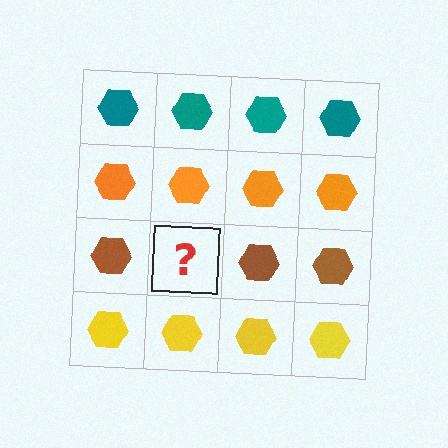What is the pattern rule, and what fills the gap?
The rule is that each row has a consistent color. The gap should be filled with a brown hexagon.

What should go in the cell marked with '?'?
The missing cell should contain a brown hexagon.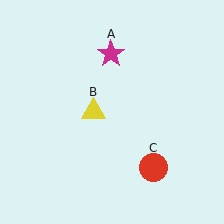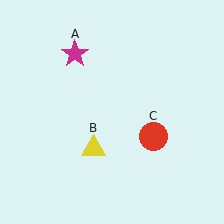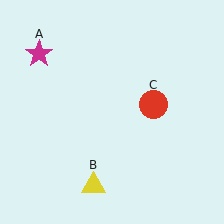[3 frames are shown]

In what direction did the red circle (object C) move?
The red circle (object C) moved up.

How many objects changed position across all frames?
3 objects changed position: magenta star (object A), yellow triangle (object B), red circle (object C).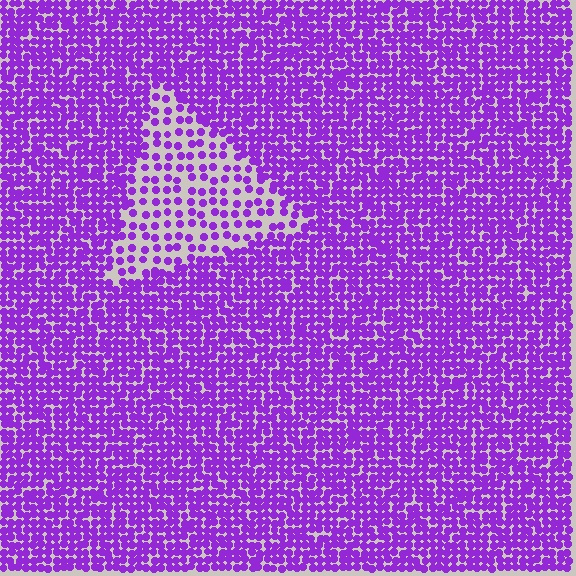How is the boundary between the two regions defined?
The boundary is defined by a change in element density (approximately 2.4x ratio). All elements are the same color, size, and shape.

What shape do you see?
I see a triangle.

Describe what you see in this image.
The image contains small purple elements arranged at two different densities. A triangle-shaped region is visible where the elements are less densely packed than the surrounding area.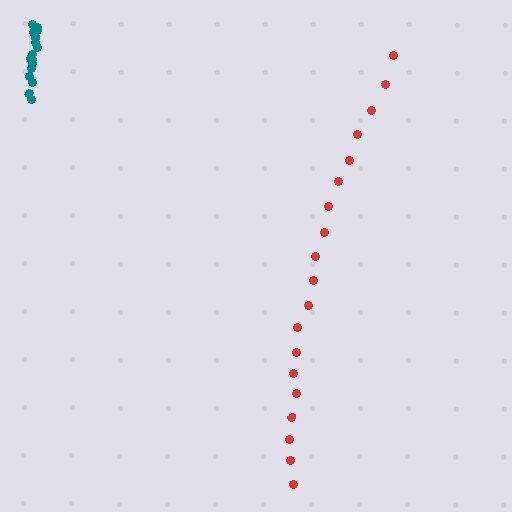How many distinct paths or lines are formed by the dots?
There are 2 distinct paths.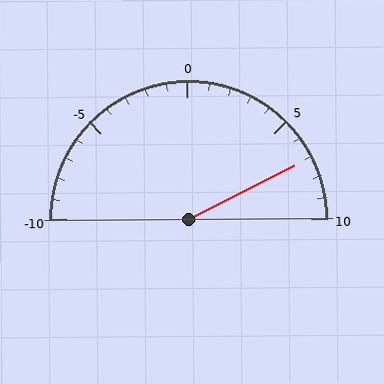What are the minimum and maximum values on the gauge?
The gauge ranges from -10 to 10.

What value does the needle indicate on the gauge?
The needle indicates approximately 7.